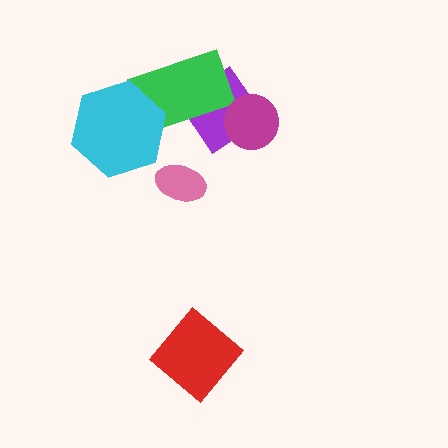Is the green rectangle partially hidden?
Yes, it is partially covered by another shape.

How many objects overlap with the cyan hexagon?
1 object overlaps with the cyan hexagon.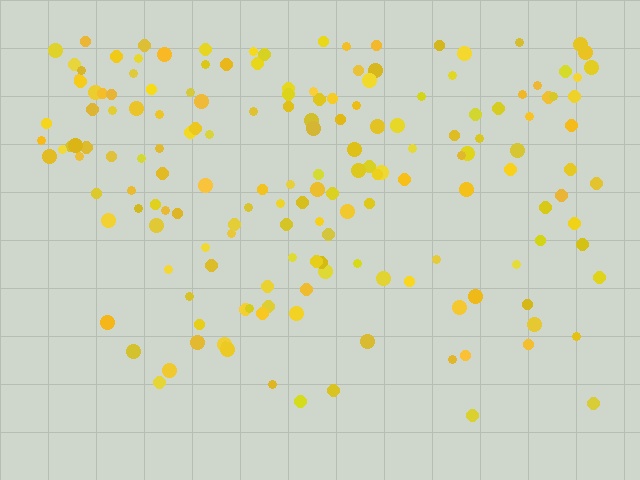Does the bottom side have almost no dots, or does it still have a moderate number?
Still a moderate number, just noticeably fewer than the top.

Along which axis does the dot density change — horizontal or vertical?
Vertical.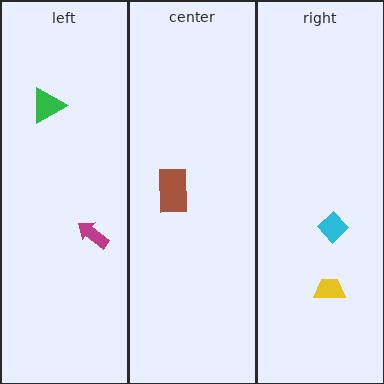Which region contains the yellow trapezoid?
The right region.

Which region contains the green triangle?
The left region.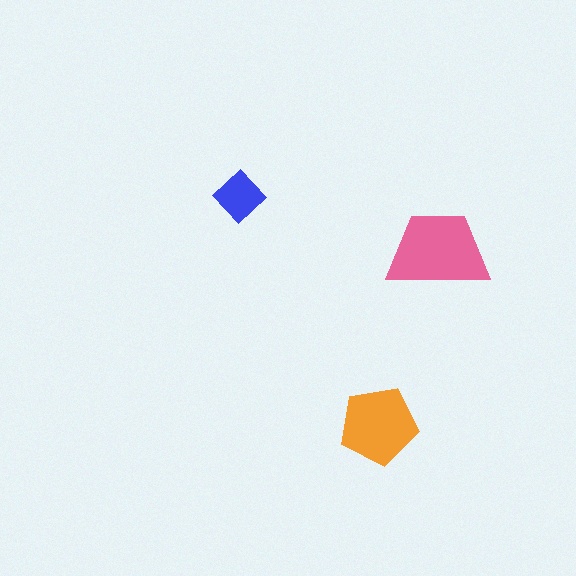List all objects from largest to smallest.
The pink trapezoid, the orange pentagon, the blue diamond.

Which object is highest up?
The blue diamond is topmost.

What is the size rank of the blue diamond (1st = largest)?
3rd.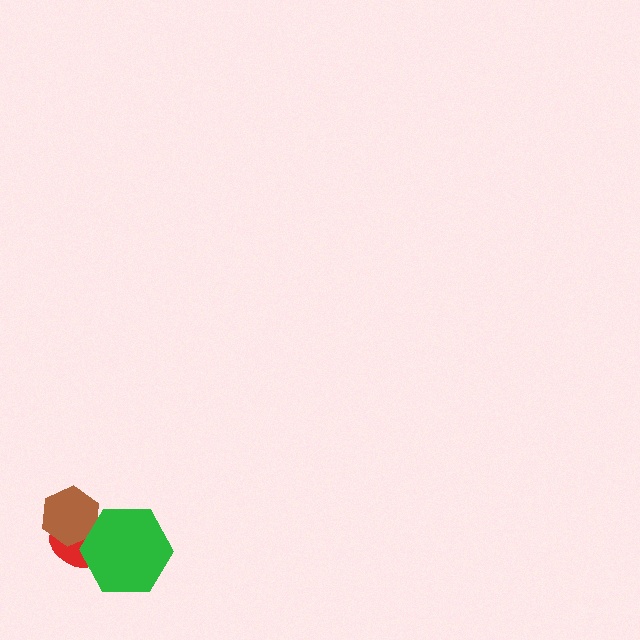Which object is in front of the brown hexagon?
The green hexagon is in front of the brown hexagon.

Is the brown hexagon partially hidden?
Yes, it is partially covered by another shape.